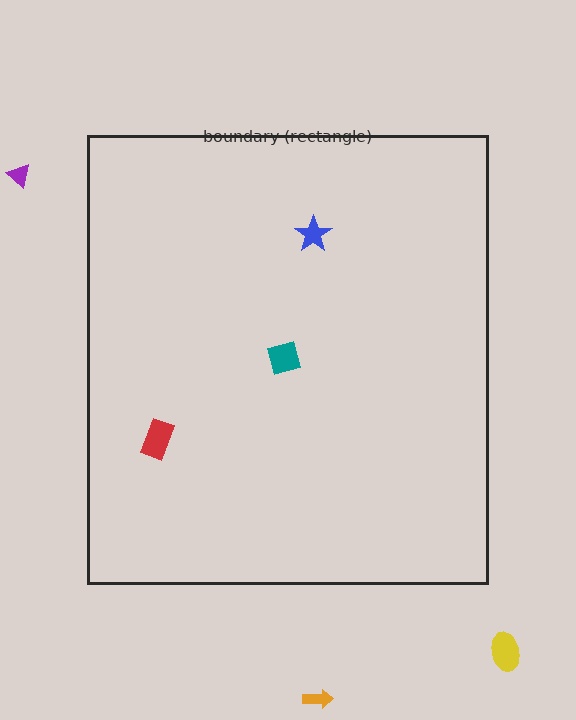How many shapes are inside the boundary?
3 inside, 3 outside.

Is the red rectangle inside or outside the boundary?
Inside.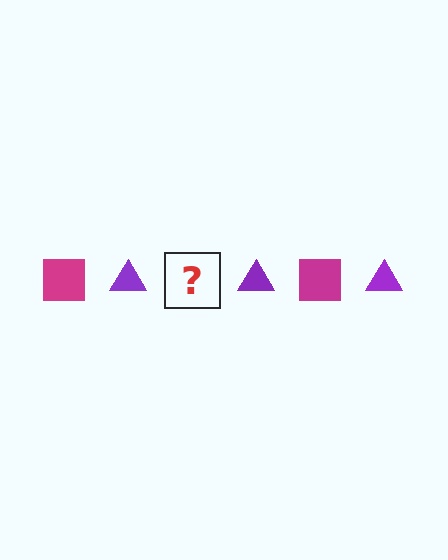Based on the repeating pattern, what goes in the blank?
The blank should be a magenta square.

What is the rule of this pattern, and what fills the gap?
The rule is that the pattern alternates between magenta square and purple triangle. The gap should be filled with a magenta square.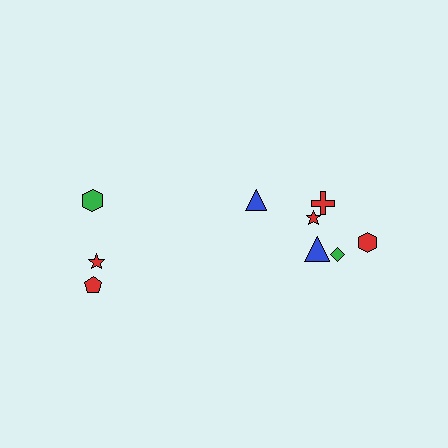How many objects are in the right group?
There are 6 objects.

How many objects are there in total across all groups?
There are 9 objects.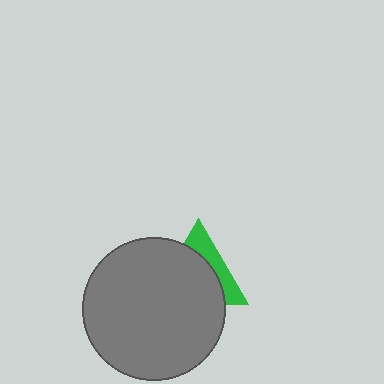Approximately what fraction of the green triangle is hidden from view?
Roughly 66% of the green triangle is hidden behind the gray circle.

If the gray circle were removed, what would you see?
You would see the complete green triangle.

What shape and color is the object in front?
The object in front is a gray circle.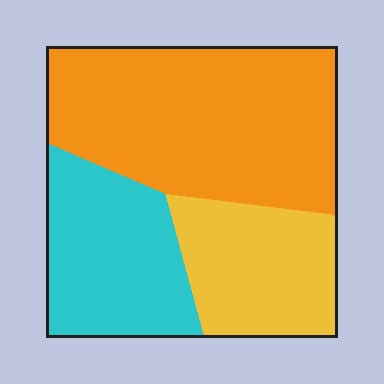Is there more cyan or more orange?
Orange.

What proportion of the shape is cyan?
Cyan takes up about one quarter (1/4) of the shape.